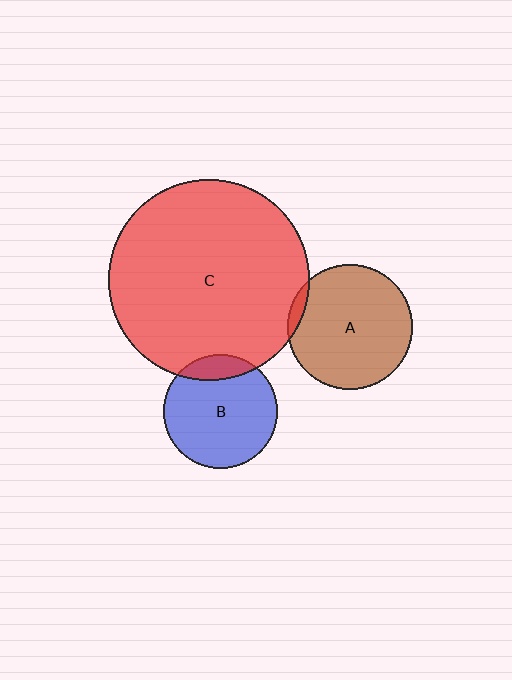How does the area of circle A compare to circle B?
Approximately 1.2 times.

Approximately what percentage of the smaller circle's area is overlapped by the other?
Approximately 5%.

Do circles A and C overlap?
Yes.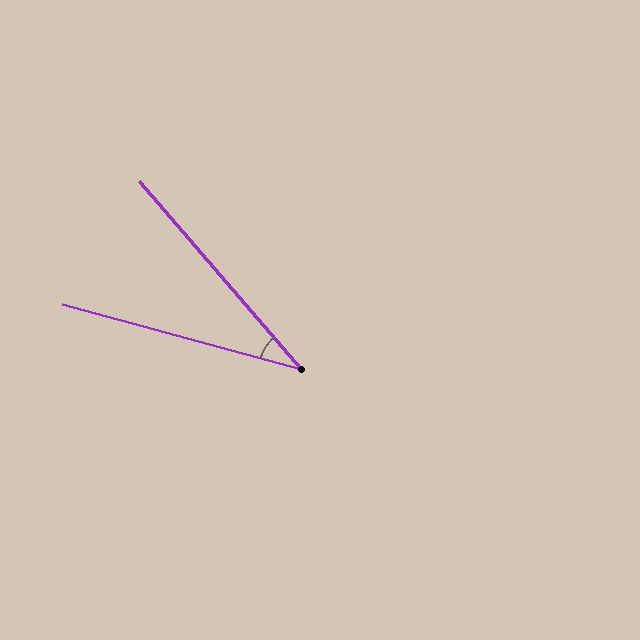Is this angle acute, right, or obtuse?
It is acute.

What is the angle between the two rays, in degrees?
Approximately 34 degrees.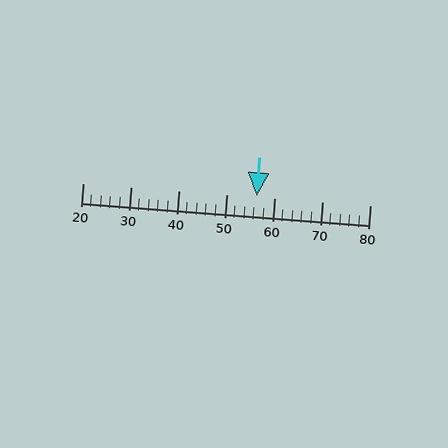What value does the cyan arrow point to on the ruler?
The cyan arrow points to approximately 56.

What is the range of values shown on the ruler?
The ruler shows values from 20 to 80.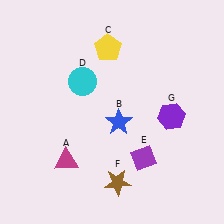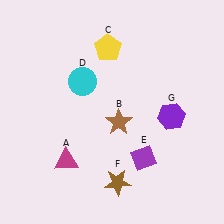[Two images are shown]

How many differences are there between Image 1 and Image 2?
There is 1 difference between the two images.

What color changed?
The star (B) changed from blue in Image 1 to brown in Image 2.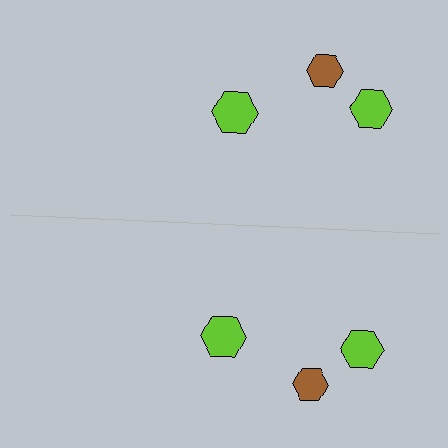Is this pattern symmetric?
Yes, this pattern has bilateral (reflection) symmetry.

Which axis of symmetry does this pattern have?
The pattern has a horizontal axis of symmetry running through the center of the image.